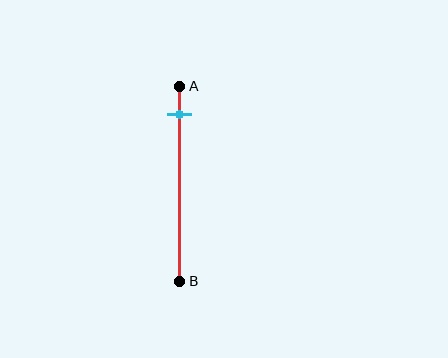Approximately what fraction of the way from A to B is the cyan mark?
The cyan mark is approximately 15% of the way from A to B.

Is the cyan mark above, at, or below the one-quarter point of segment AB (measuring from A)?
The cyan mark is above the one-quarter point of segment AB.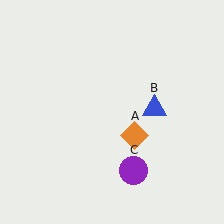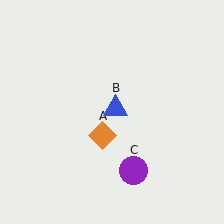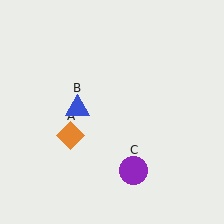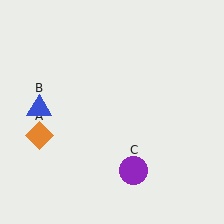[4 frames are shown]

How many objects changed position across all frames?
2 objects changed position: orange diamond (object A), blue triangle (object B).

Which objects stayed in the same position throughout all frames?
Purple circle (object C) remained stationary.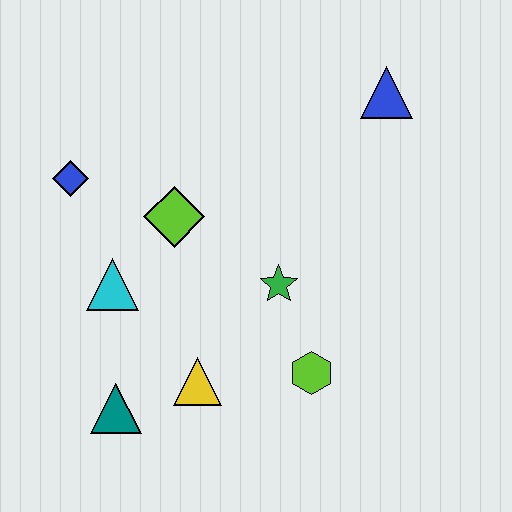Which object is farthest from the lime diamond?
The blue triangle is farthest from the lime diamond.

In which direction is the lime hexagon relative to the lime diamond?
The lime hexagon is below the lime diamond.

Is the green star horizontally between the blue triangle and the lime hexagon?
No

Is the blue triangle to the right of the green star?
Yes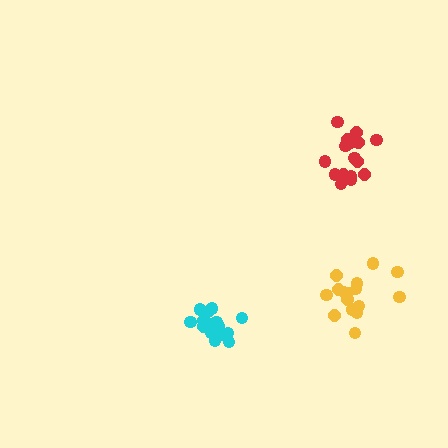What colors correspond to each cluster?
The clusters are colored: red, cyan, yellow.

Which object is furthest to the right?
The yellow cluster is rightmost.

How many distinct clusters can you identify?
There are 3 distinct clusters.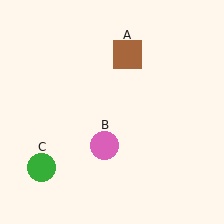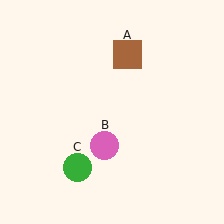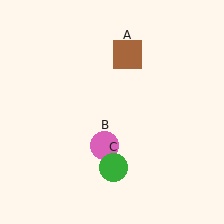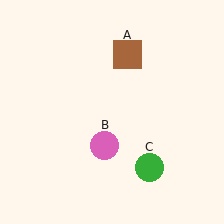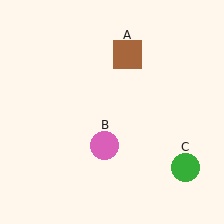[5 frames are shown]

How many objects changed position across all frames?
1 object changed position: green circle (object C).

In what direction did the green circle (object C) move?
The green circle (object C) moved right.